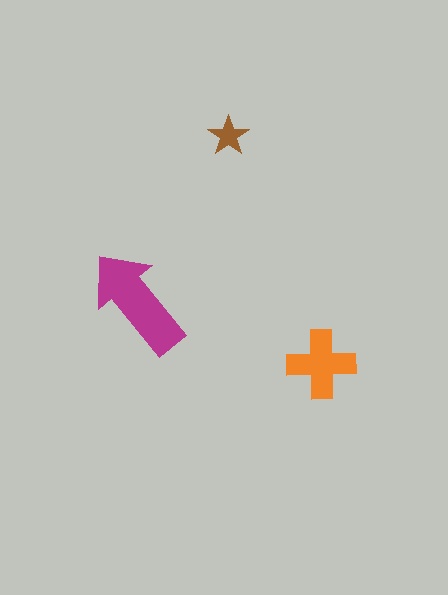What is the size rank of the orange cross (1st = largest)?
2nd.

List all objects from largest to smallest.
The magenta arrow, the orange cross, the brown star.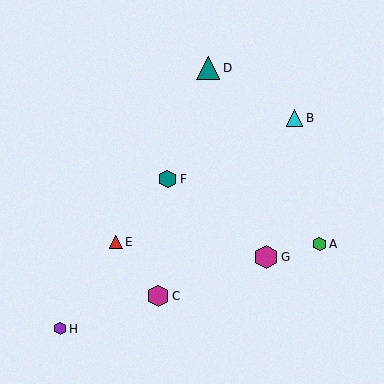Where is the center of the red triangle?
The center of the red triangle is at (116, 242).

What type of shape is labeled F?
Shape F is a teal hexagon.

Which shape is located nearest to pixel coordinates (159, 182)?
The teal hexagon (labeled F) at (168, 179) is nearest to that location.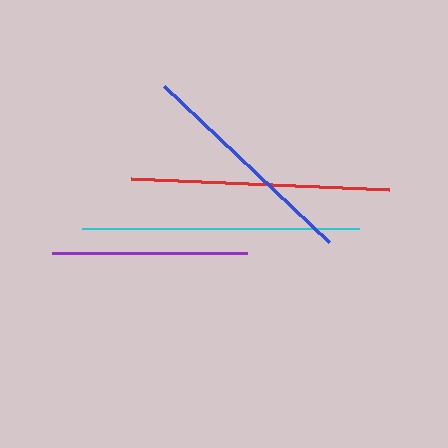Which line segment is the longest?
The cyan line is the longest at approximately 277 pixels.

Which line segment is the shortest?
The purple line is the shortest at approximately 195 pixels.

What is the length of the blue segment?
The blue segment is approximately 227 pixels long.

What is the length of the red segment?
The red segment is approximately 259 pixels long.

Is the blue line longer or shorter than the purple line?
The blue line is longer than the purple line.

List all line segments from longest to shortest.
From longest to shortest: cyan, red, blue, purple.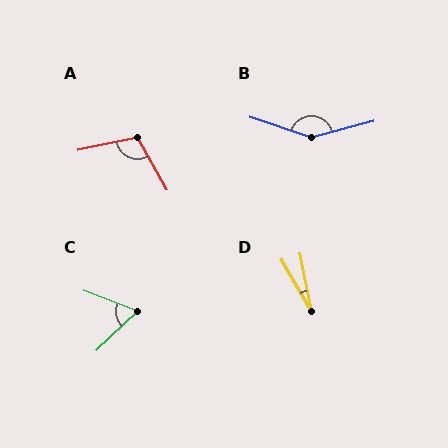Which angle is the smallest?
D, at approximately 19 degrees.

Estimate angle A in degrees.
Approximately 108 degrees.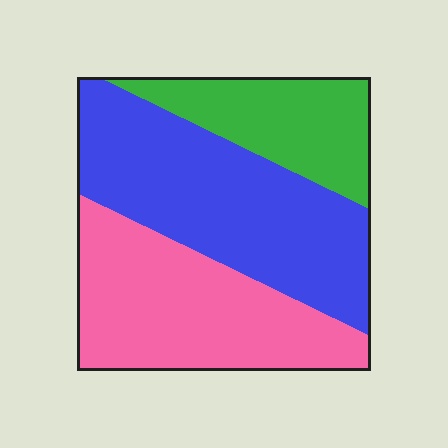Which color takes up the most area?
Blue, at roughly 45%.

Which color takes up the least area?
Green, at roughly 20%.